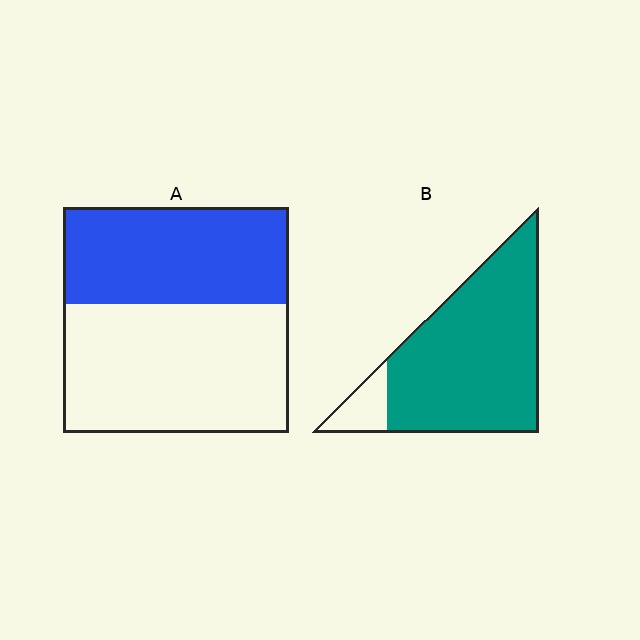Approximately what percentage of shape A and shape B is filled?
A is approximately 45% and B is approximately 90%.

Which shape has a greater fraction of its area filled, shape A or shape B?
Shape B.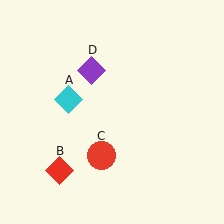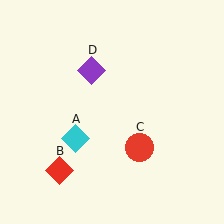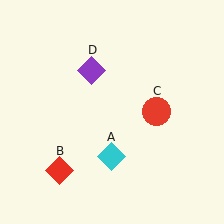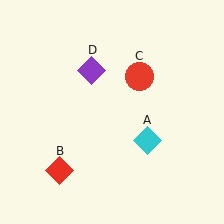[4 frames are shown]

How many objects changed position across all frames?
2 objects changed position: cyan diamond (object A), red circle (object C).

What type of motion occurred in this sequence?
The cyan diamond (object A), red circle (object C) rotated counterclockwise around the center of the scene.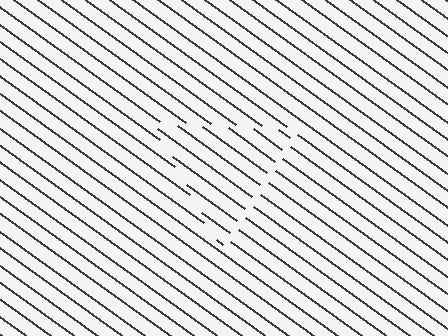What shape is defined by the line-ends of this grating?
An illusory triangle. The interior of the shape contains the same grating, shifted by half a period — the contour is defined by the phase discontinuity where line-ends from the inner and outer gratings abut.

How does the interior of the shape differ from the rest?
The interior of the shape contains the same grating, shifted by half a period — the contour is defined by the phase discontinuity where line-ends from the inner and outer gratings abut.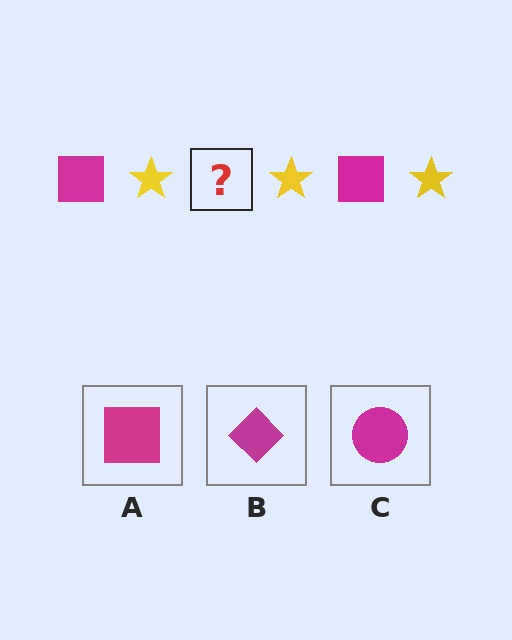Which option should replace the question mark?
Option A.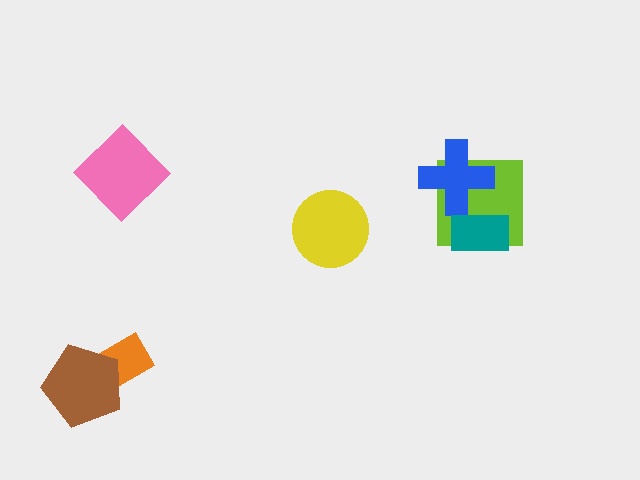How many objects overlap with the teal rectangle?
1 object overlaps with the teal rectangle.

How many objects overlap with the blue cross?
1 object overlaps with the blue cross.